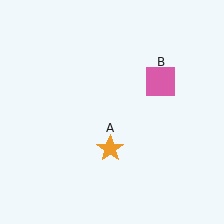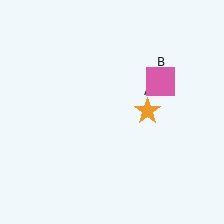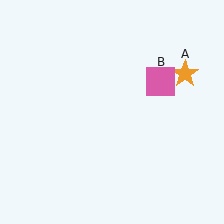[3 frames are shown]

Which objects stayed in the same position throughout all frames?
Pink square (object B) remained stationary.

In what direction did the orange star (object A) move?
The orange star (object A) moved up and to the right.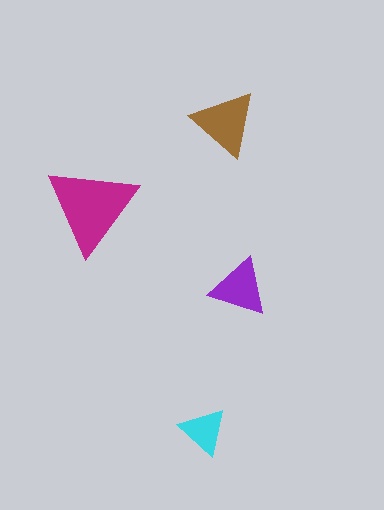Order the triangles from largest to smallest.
the magenta one, the brown one, the purple one, the cyan one.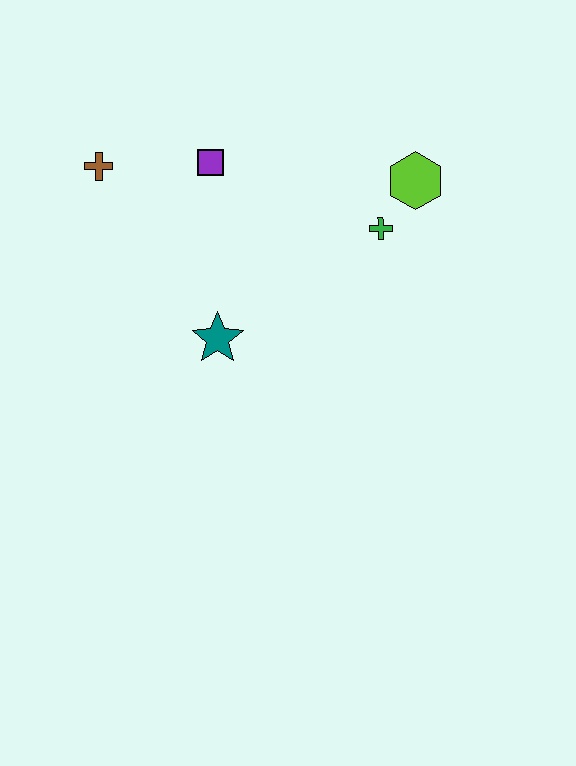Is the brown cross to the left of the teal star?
Yes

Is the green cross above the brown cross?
No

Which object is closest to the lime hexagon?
The green cross is closest to the lime hexagon.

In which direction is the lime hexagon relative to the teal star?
The lime hexagon is to the right of the teal star.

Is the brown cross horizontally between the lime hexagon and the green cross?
No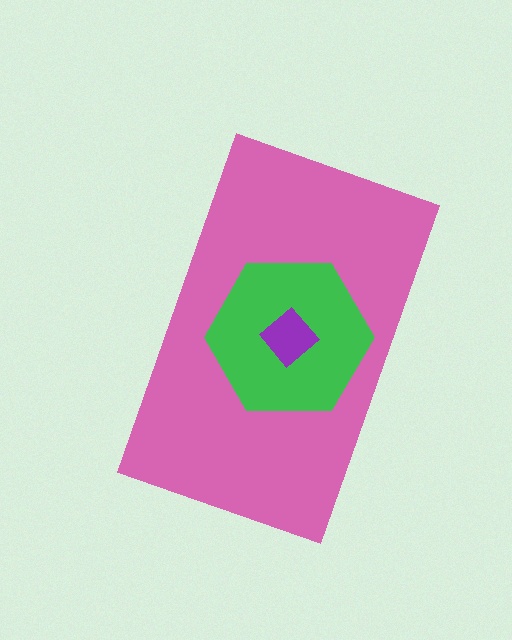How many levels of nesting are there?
3.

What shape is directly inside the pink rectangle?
The green hexagon.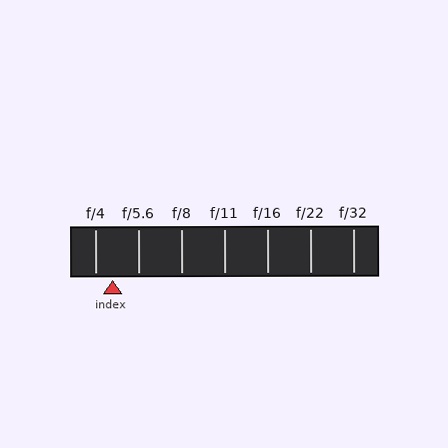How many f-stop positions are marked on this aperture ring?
There are 7 f-stop positions marked.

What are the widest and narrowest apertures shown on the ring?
The widest aperture shown is f/4 and the narrowest is f/32.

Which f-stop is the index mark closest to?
The index mark is closest to f/4.